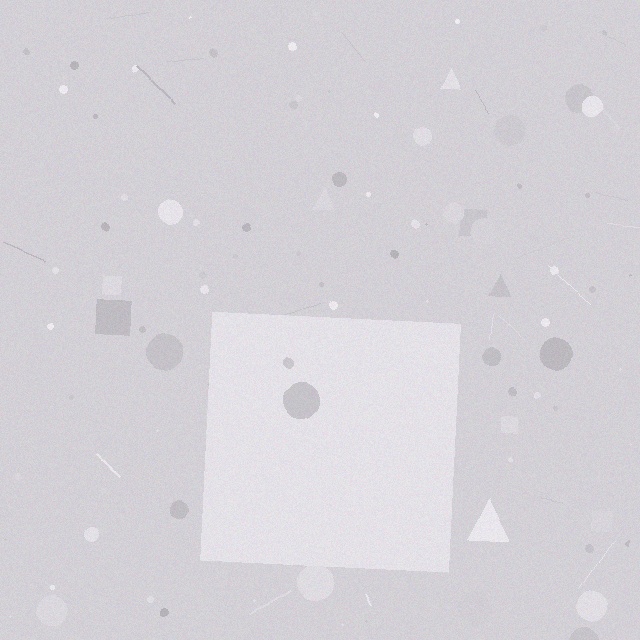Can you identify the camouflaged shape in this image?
The camouflaged shape is a square.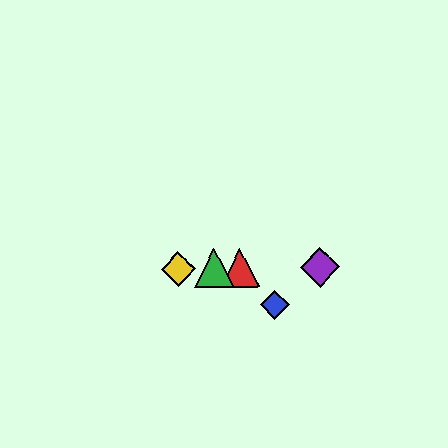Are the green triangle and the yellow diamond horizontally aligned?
Yes, both are at y≈268.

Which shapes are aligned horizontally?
The red triangle, the green triangle, the yellow diamond, the purple diamond are aligned horizontally.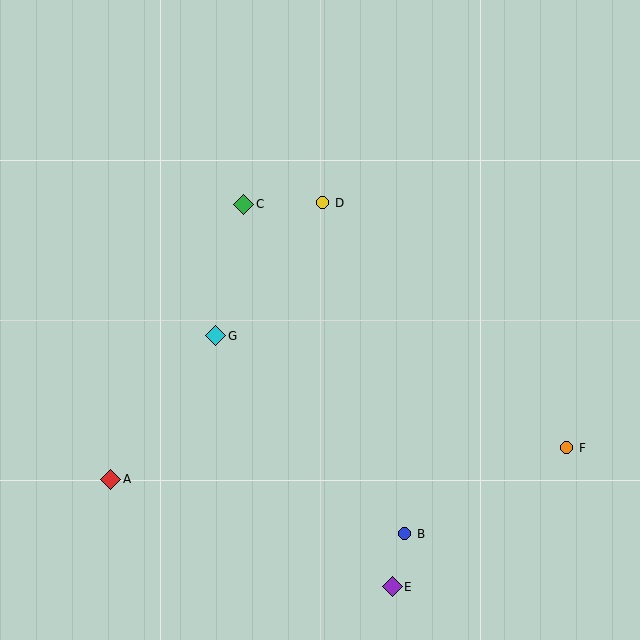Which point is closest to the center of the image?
Point G at (216, 336) is closest to the center.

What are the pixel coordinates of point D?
Point D is at (323, 203).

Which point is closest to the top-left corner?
Point C is closest to the top-left corner.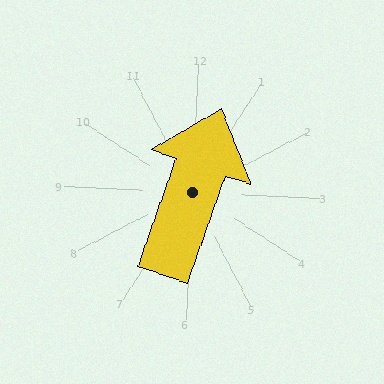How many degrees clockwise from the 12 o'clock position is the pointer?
Approximately 17 degrees.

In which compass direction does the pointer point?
North.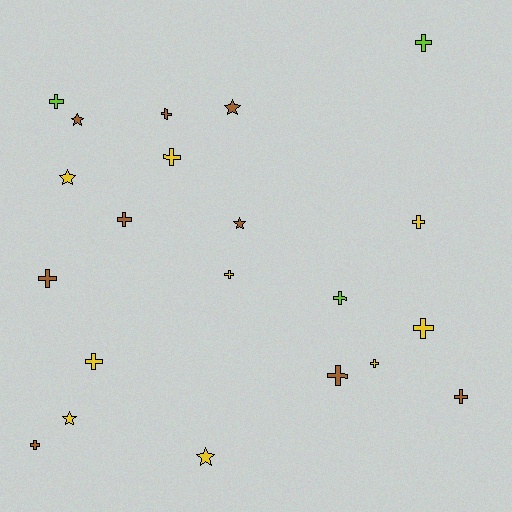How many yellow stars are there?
There are 3 yellow stars.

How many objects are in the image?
There are 21 objects.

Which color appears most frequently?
Brown, with 9 objects.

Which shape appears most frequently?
Cross, with 15 objects.